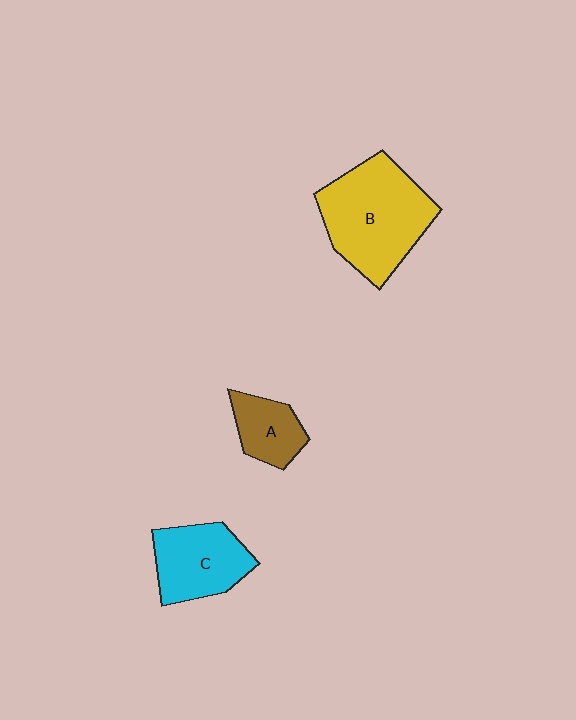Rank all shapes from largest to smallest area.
From largest to smallest: B (yellow), C (cyan), A (brown).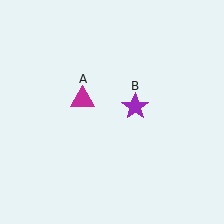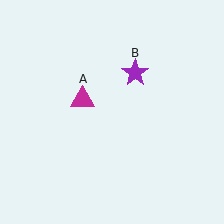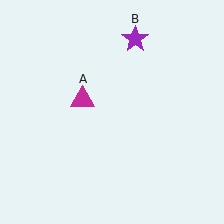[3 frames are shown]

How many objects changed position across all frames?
1 object changed position: purple star (object B).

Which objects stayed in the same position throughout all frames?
Magenta triangle (object A) remained stationary.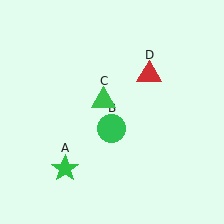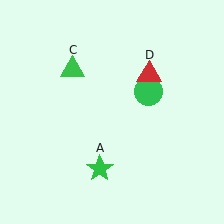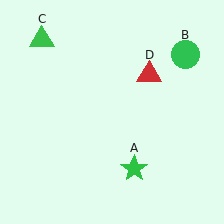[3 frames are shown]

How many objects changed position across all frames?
3 objects changed position: green star (object A), green circle (object B), green triangle (object C).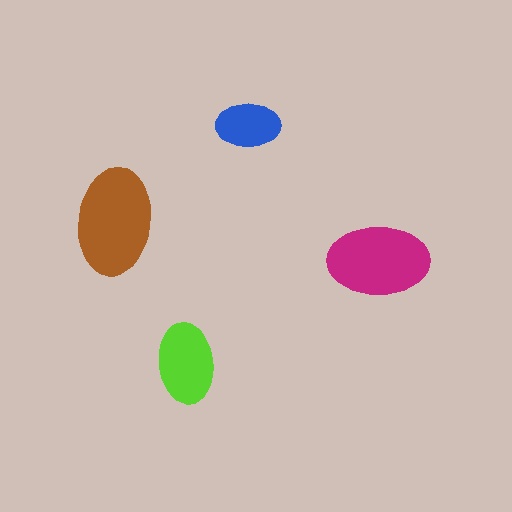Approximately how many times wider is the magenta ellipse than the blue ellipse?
About 1.5 times wider.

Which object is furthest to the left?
The brown ellipse is leftmost.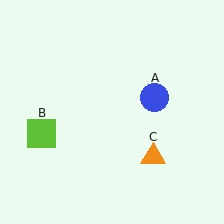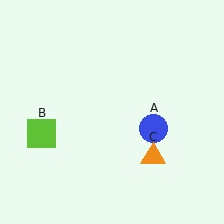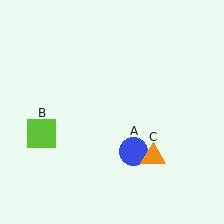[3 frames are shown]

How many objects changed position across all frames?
1 object changed position: blue circle (object A).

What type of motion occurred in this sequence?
The blue circle (object A) rotated clockwise around the center of the scene.